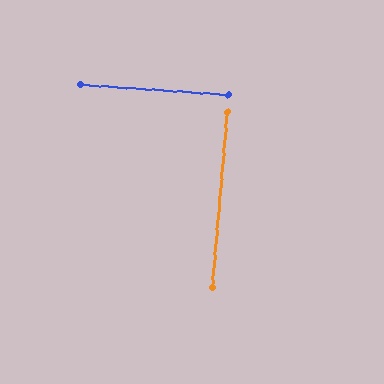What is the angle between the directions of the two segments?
Approximately 89 degrees.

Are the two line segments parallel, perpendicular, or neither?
Perpendicular — they meet at approximately 89°.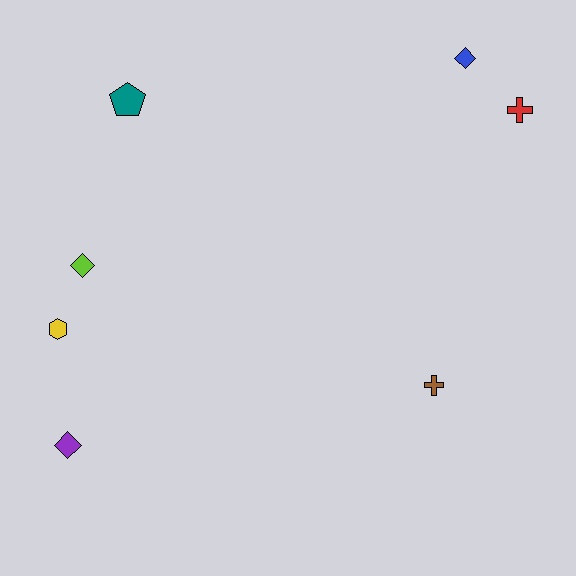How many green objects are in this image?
There are no green objects.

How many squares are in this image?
There are no squares.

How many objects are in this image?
There are 7 objects.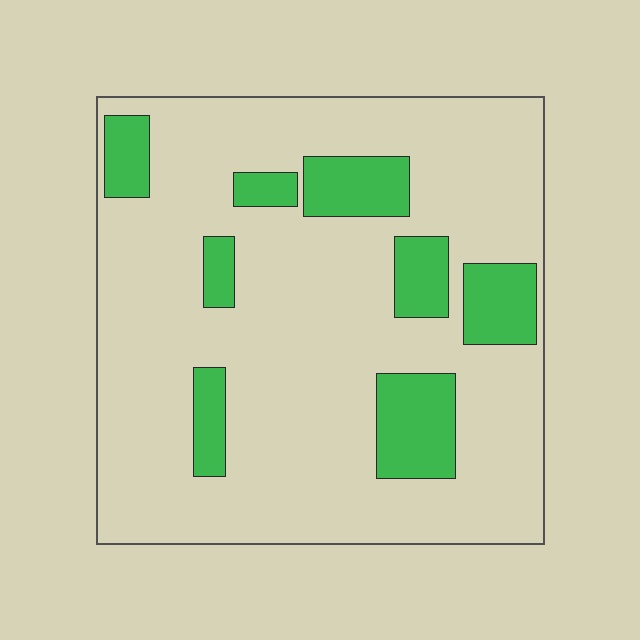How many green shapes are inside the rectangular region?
8.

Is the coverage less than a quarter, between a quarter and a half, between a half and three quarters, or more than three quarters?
Less than a quarter.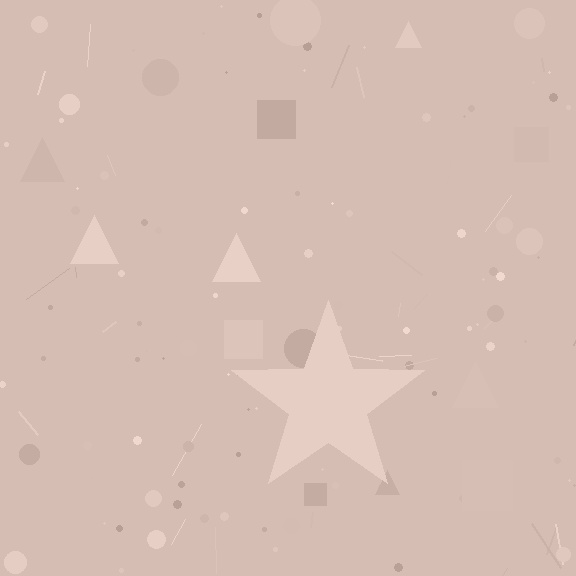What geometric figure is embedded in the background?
A star is embedded in the background.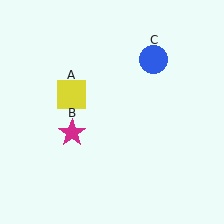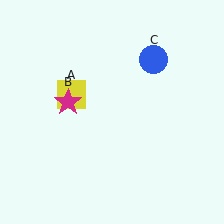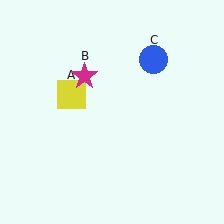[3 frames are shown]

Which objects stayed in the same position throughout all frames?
Yellow square (object A) and blue circle (object C) remained stationary.